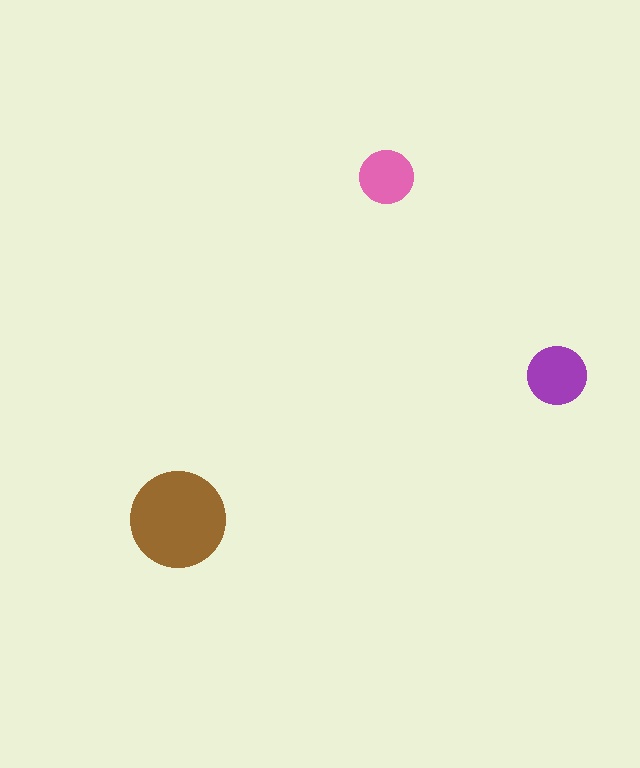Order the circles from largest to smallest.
the brown one, the purple one, the pink one.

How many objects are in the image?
There are 3 objects in the image.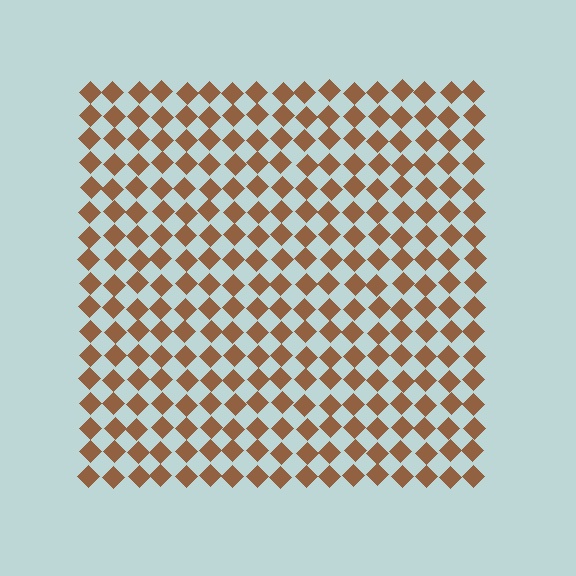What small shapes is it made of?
It is made of small diamonds.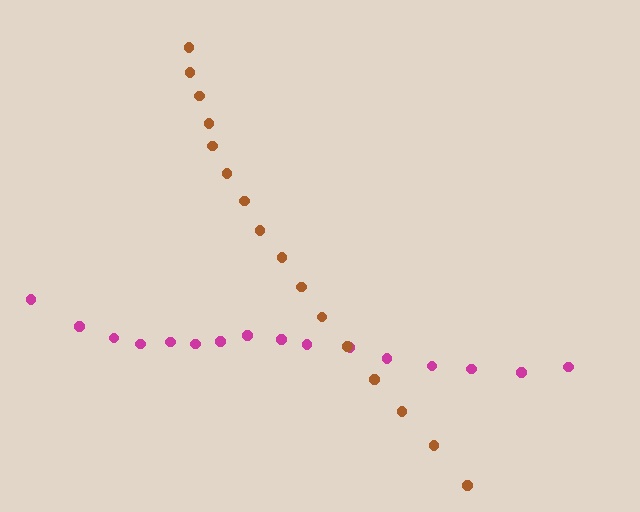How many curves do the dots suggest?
There are 2 distinct paths.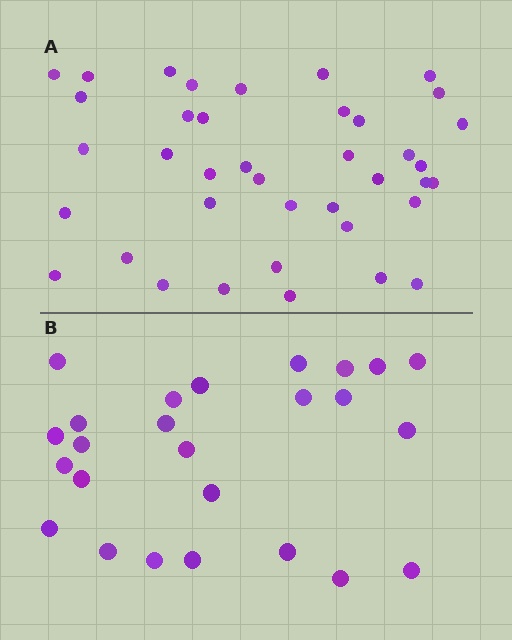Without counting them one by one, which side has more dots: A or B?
Region A (the top region) has more dots.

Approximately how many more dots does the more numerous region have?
Region A has approximately 15 more dots than region B.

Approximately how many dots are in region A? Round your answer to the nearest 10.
About 40 dots. (The exact count is 39, which rounds to 40.)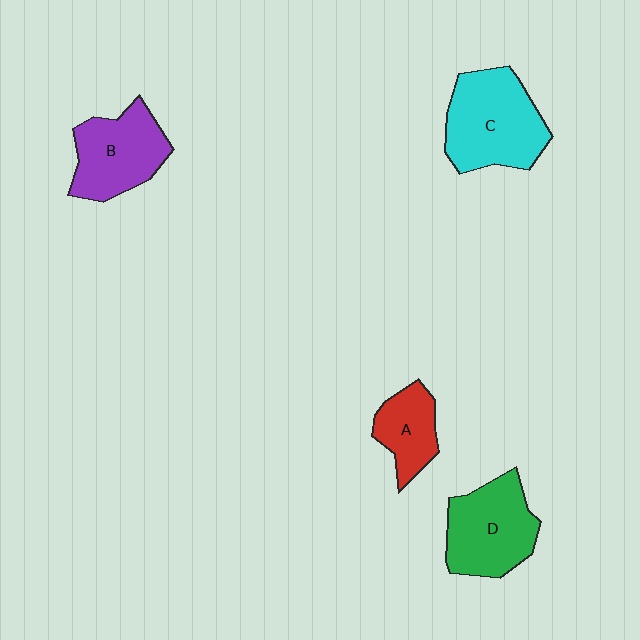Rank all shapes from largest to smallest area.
From largest to smallest: C (cyan), D (green), B (purple), A (red).